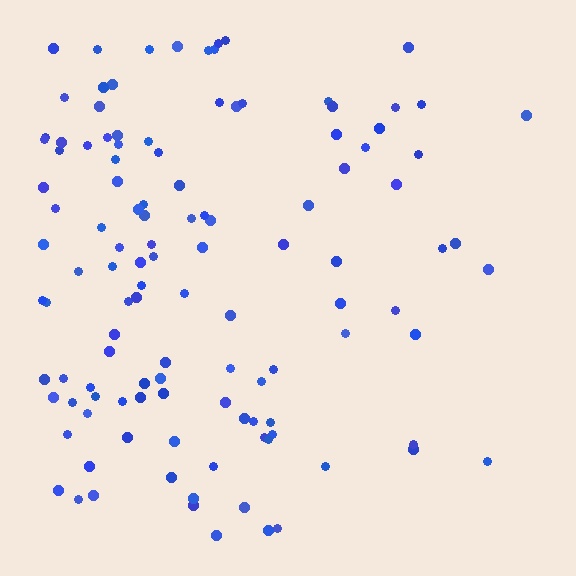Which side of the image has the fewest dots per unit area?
The right.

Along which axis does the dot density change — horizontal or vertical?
Horizontal.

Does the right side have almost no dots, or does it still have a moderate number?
Still a moderate number, just noticeably fewer than the left.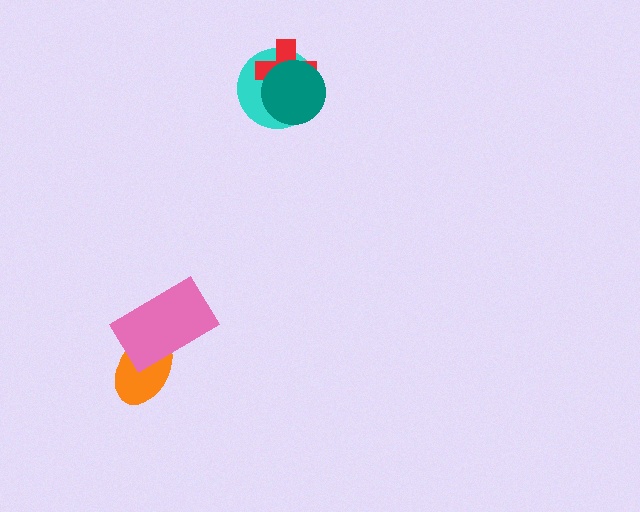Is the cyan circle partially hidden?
Yes, it is partially covered by another shape.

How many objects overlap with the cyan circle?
2 objects overlap with the cyan circle.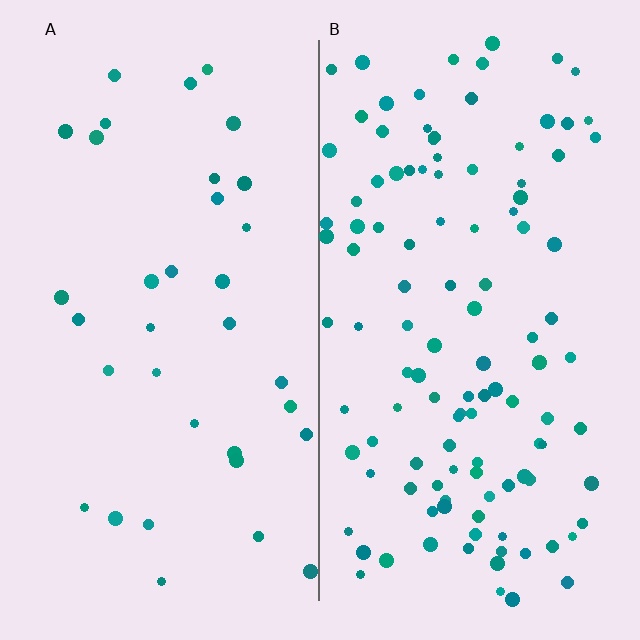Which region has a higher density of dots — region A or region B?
B (the right).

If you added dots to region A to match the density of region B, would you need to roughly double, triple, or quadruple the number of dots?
Approximately triple.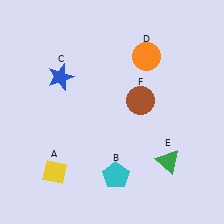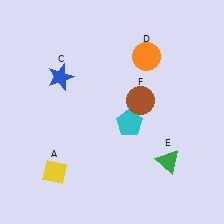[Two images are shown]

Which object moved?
The cyan pentagon (B) moved up.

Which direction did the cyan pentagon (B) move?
The cyan pentagon (B) moved up.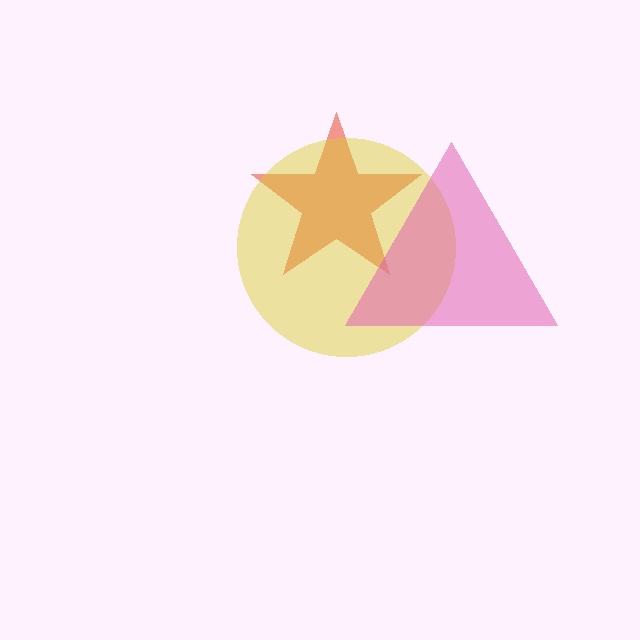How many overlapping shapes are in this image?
There are 3 overlapping shapes in the image.